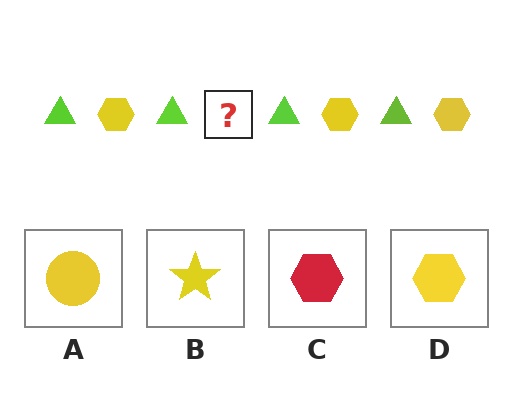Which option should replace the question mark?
Option D.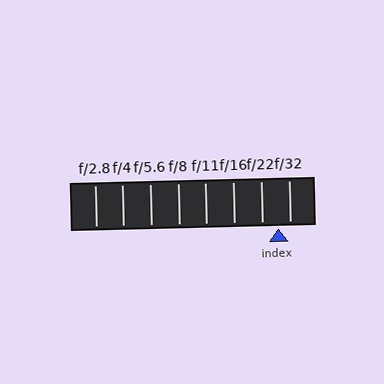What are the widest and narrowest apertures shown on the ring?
The widest aperture shown is f/2.8 and the narrowest is f/32.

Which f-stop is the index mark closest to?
The index mark is closest to f/32.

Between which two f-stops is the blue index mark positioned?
The index mark is between f/22 and f/32.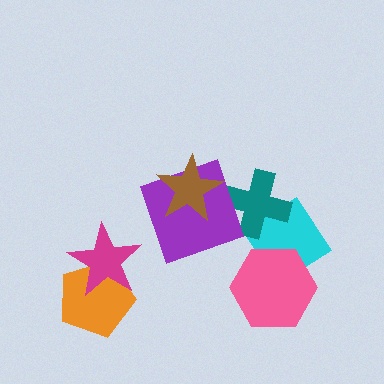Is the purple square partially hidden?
Yes, it is partially covered by another shape.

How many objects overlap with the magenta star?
1 object overlaps with the magenta star.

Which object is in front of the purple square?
The brown star is in front of the purple square.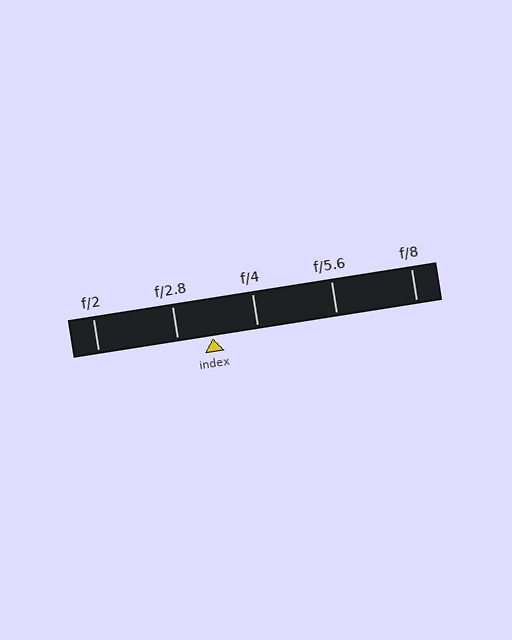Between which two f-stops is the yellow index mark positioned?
The index mark is between f/2.8 and f/4.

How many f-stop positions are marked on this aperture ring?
There are 5 f-stop positions marked.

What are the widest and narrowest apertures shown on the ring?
The widest aperture shown is f/2 and the narrowest is f/8.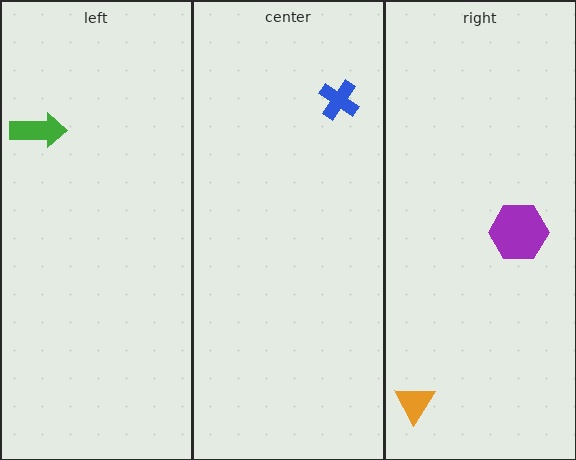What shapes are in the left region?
The green arrow.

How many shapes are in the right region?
2.